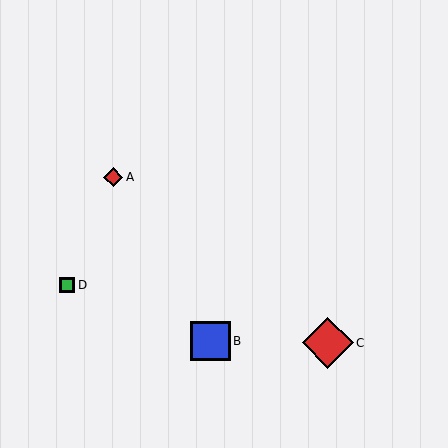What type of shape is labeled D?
Shape D is a green square.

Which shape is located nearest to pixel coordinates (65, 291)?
The green square (labeled D) at (67, 285) is nearest to that location.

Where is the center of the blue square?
The center of the blue square is at (211, 341).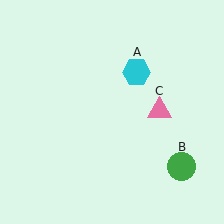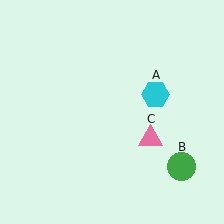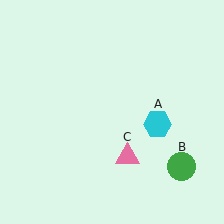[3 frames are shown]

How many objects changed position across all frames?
2 objects changed position: cyan hexagon (object A), pink triangle (object C).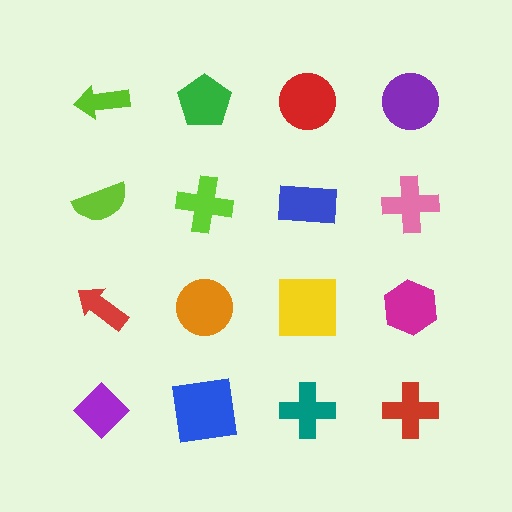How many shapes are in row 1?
4 shapes.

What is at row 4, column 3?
A teal cross.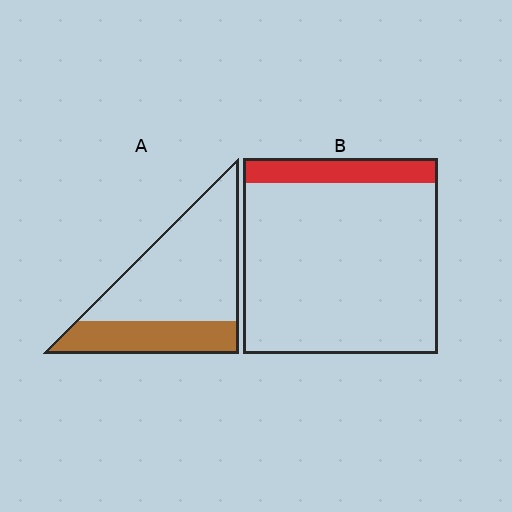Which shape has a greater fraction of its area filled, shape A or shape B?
Shape A.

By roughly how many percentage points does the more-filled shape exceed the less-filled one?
By roughly 20 percentage points (A over B).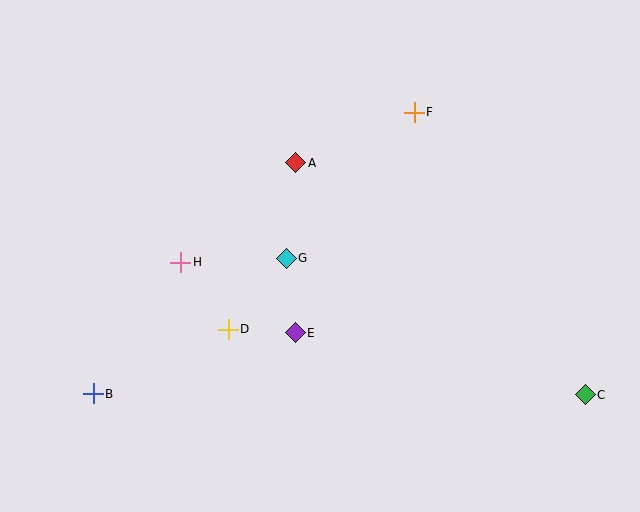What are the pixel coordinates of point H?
Point H is at (181, 262).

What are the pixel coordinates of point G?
Point G is at (286, 258).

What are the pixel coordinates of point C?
Point C is at (585, 395).